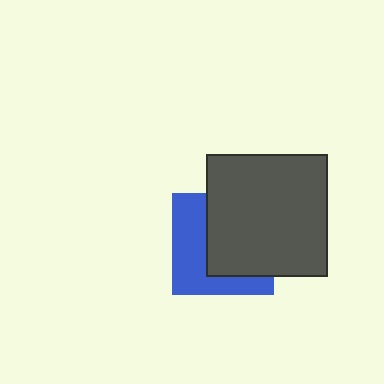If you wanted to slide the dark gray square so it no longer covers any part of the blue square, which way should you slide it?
Slide it right — that is the most direct way to separate the two shapes.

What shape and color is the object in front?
The object in front is a dark gray square.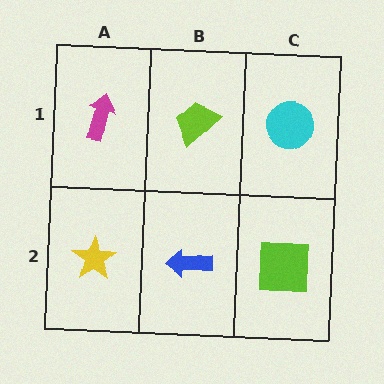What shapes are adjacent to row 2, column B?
A lime trapezoid (row 1, column B), a yellow star (row 2, column A), a lime square (row 2, column C).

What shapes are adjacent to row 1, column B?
A blue arrow (row 2, column B), a magenta arrow (row 1, column A), a cyan circle (row 1, column C).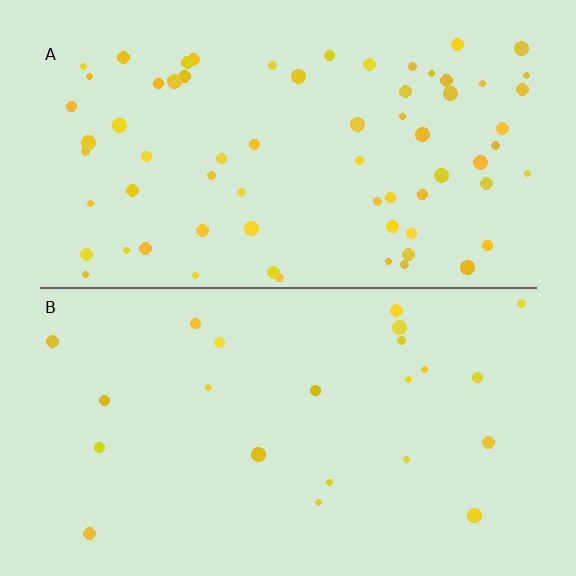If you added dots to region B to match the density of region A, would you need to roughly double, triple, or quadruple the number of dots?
Approximately triple.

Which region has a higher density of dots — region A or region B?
A (the top).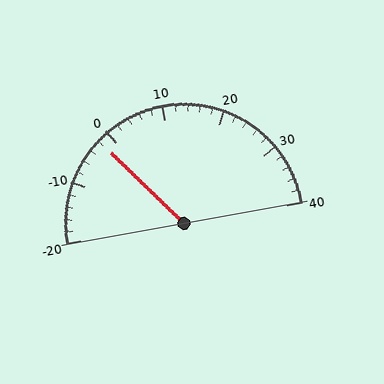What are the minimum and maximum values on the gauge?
The gauge ranges from -20 to 40.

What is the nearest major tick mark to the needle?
The nearest major tick mark is 0.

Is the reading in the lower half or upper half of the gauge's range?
The reading is in the lower half of the range (-20 to 40).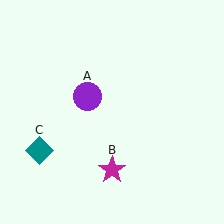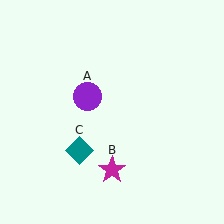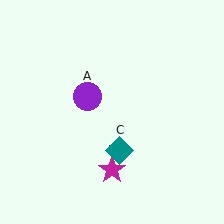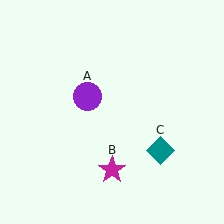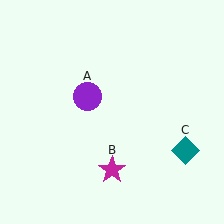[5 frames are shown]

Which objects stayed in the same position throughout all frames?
Purple circle (object A) and magenta star (object B) remained stationary.